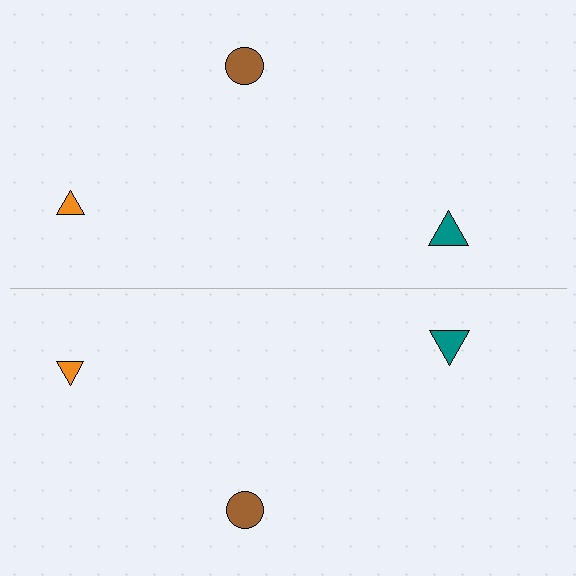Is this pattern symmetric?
Yes, this pattern has bilateral (reflection) symmetry.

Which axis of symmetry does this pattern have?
The pattern has a horizontal axis of symmetry running through the center of the image.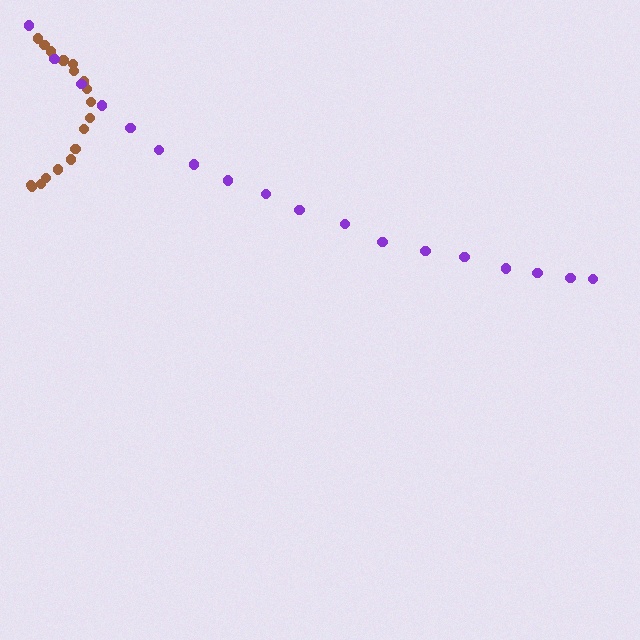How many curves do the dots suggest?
There are 2 distinct paths.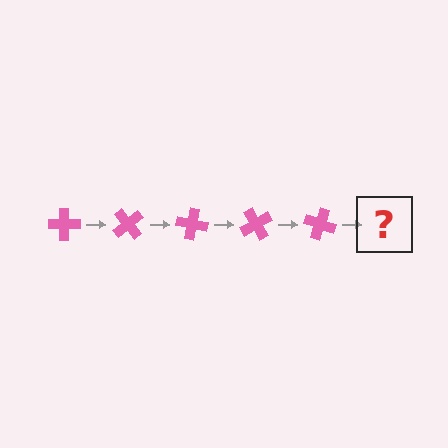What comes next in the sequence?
The next element should be a pink cross rotated 250 degrees.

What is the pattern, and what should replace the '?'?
The pattern is that the cross rotates 50 degrees each step. The '?' should be a pink cross rotated 250 degrees.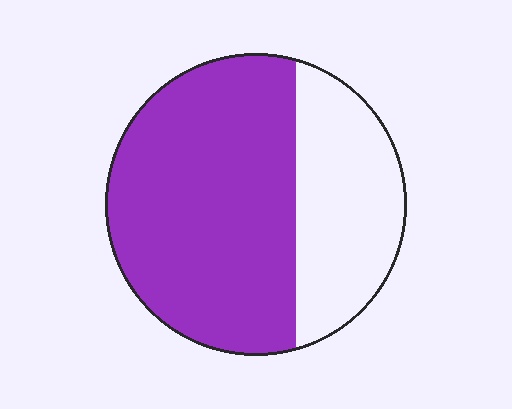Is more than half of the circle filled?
Yes.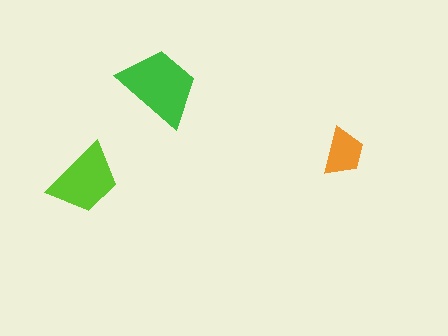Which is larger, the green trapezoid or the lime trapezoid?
The green one.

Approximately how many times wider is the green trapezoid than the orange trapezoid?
About 1.5 times wider.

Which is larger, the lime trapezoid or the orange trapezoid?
The lime one.